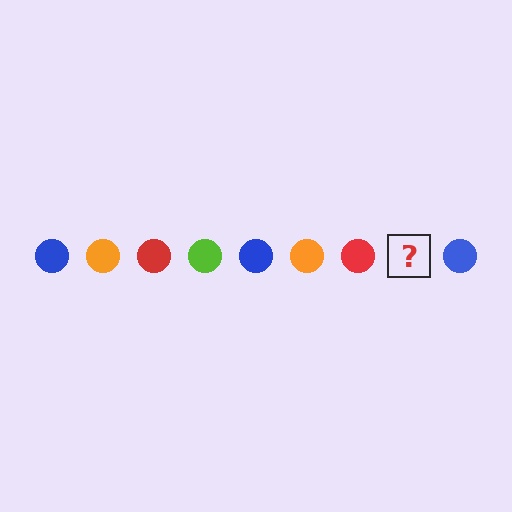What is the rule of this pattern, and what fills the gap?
The rule is that the pattern cycles through blue, orange, red, lime circles. The gap should be filled with a lime circle.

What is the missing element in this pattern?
The missing element is a lime circle.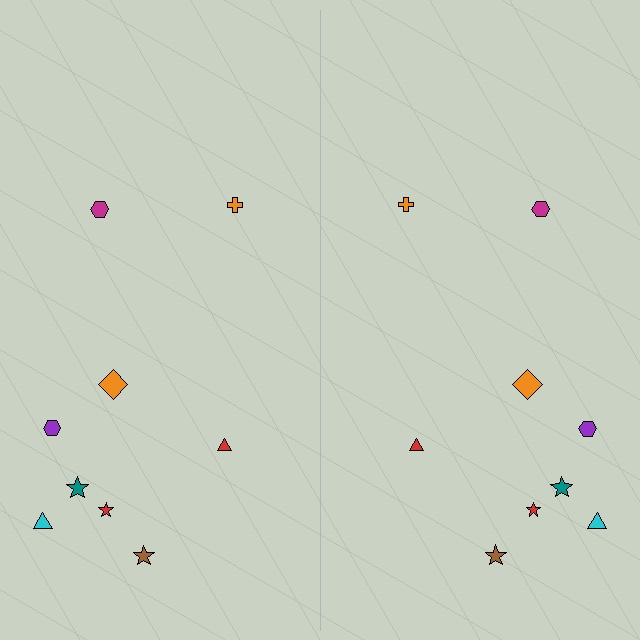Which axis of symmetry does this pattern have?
The pattern has a vertical axis of symmetry running through the center of the image.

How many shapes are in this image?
There are 18 shapes in this image.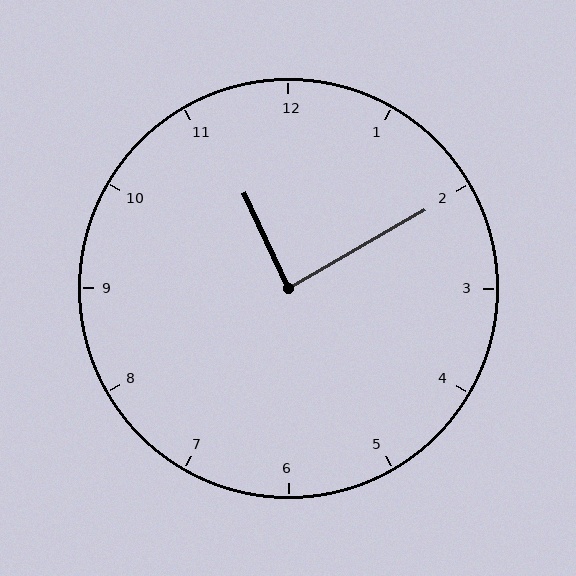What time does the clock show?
11:10.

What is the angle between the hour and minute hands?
Approximately 85 degrees.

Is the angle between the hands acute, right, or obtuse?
It is right.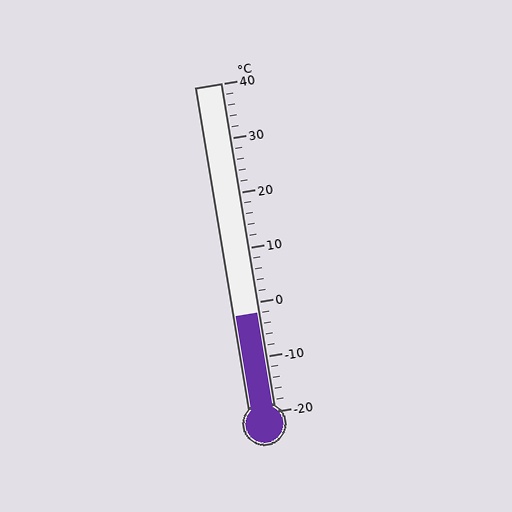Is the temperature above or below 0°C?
The temperature is below 0°C.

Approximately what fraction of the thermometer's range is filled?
The thermometer is filled to approximately 30% of its range.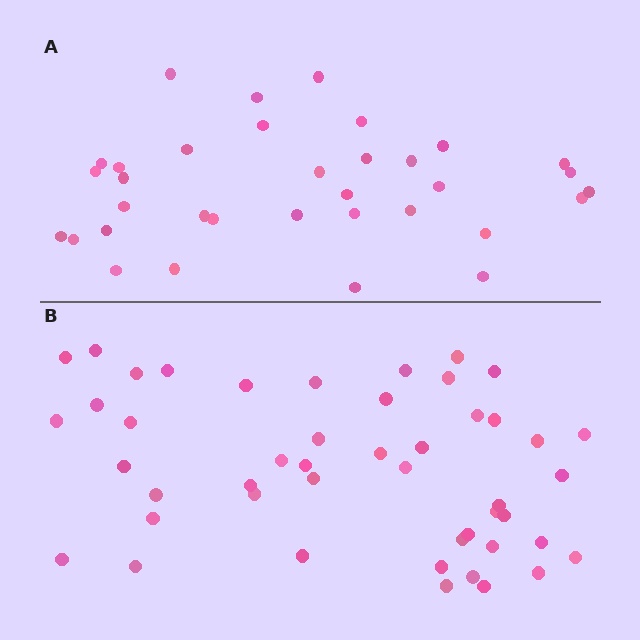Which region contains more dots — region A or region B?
Region B (the bottom region) has more dots.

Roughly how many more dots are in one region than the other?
Region B has approximately 15 more dots than region A.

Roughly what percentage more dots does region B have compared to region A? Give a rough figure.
About 40% more.